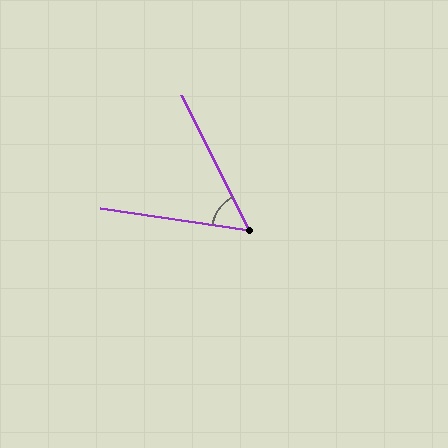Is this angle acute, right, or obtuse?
It is acute.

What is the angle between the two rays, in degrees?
Approximately 55 degrees.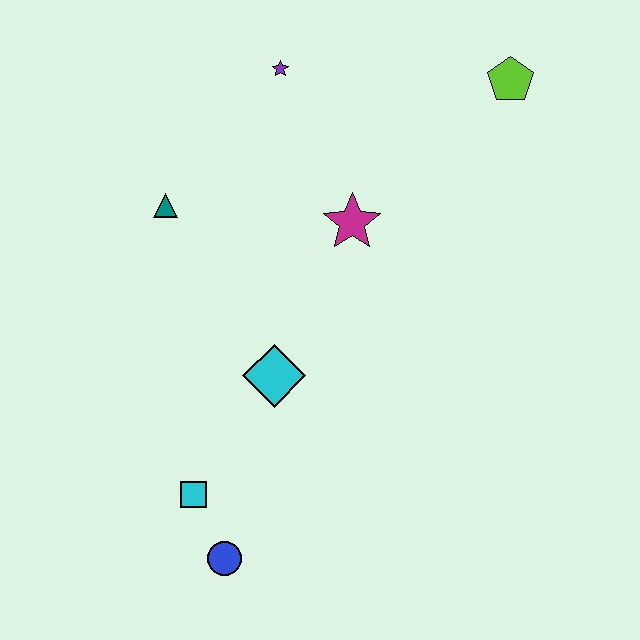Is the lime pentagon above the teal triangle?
Yes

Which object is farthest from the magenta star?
The blue circle is farthest from the magenta star.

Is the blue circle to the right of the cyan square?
Yes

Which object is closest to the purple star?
The magenta star is closest to the purple star.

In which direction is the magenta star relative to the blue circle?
The magenta star is above the blue circle.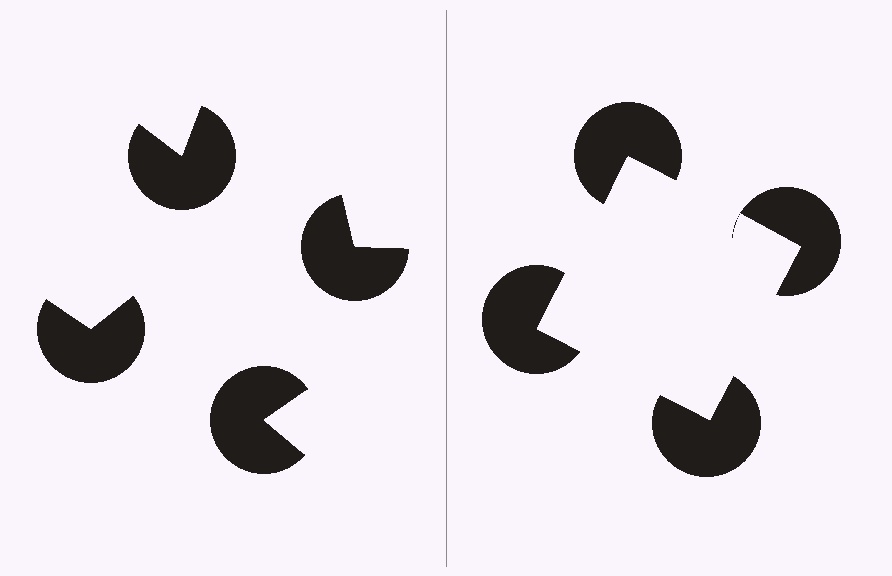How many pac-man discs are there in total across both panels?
8 — 4 on each side.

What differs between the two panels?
The pac-man discs are positioned identically on both sides; only the wedge orientations differ. On the right they align to a square; on the left they are misaligned.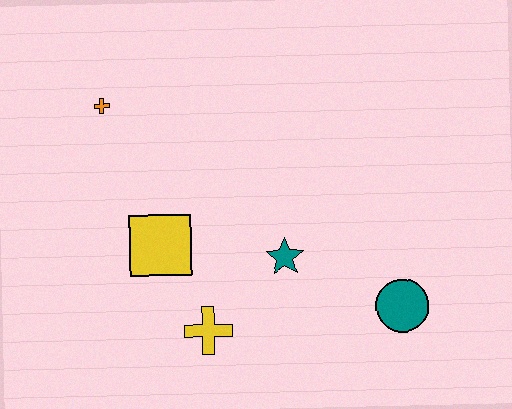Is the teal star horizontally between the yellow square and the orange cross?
No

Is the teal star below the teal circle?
No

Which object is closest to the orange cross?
The yellow square is closest to the orange cross.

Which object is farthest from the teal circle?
The orange cross is farthest from the teal circle.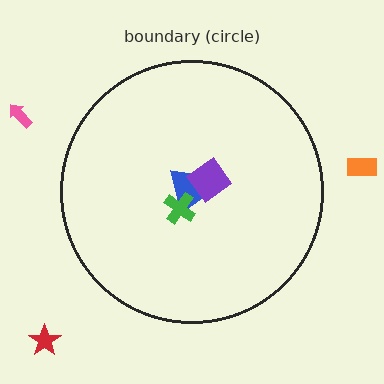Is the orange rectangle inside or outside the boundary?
Outside.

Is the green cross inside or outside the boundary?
Inside.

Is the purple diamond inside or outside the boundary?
Inside.